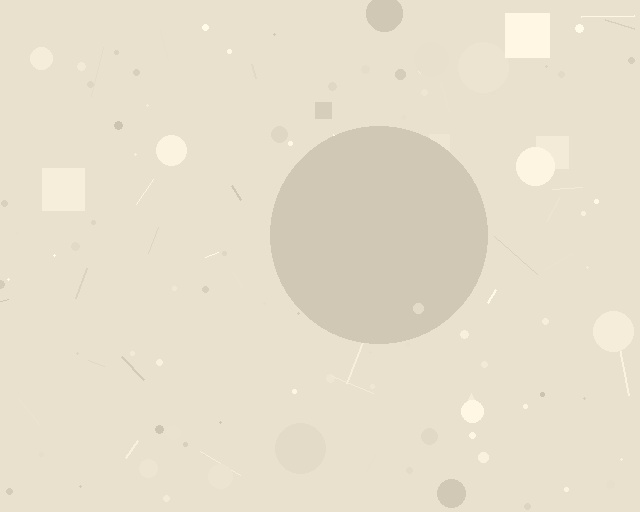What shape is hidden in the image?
A circle is hidden in the image.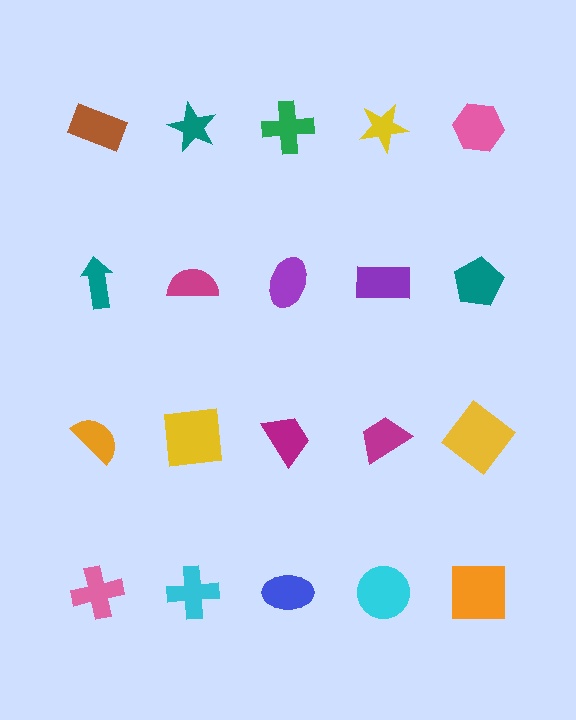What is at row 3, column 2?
A yellow square.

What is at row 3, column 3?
A magenta trapezoid.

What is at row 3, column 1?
An orange semicircle.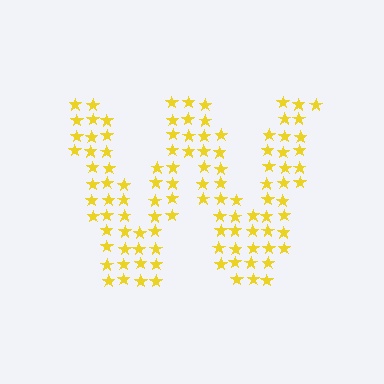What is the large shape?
The large shape is the letter W.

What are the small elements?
The small elements are stars.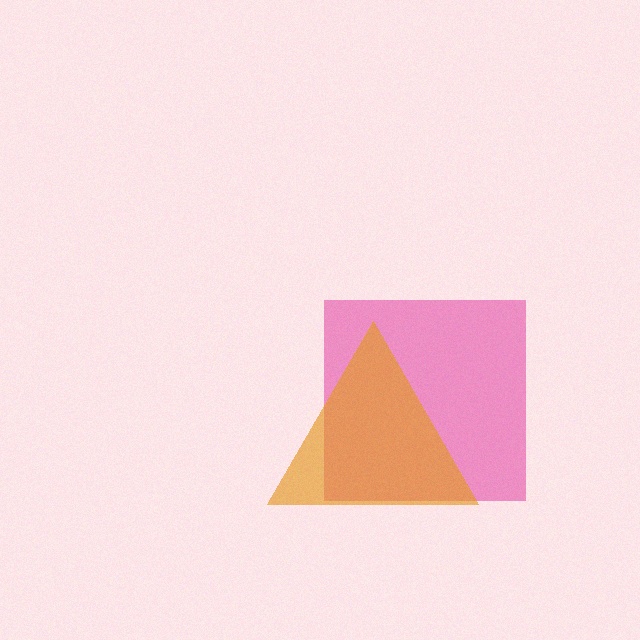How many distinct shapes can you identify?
There are 2 distinct shapes: a pink square, an orange triangle.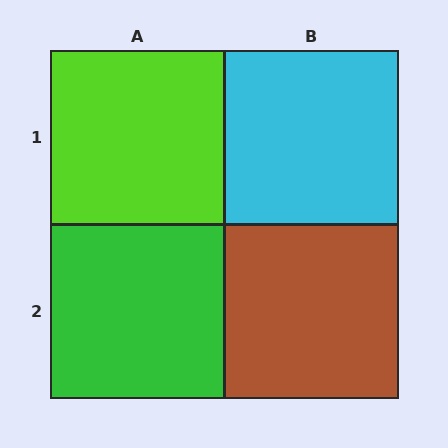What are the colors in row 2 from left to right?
Green, brown.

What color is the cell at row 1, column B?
Cyan.